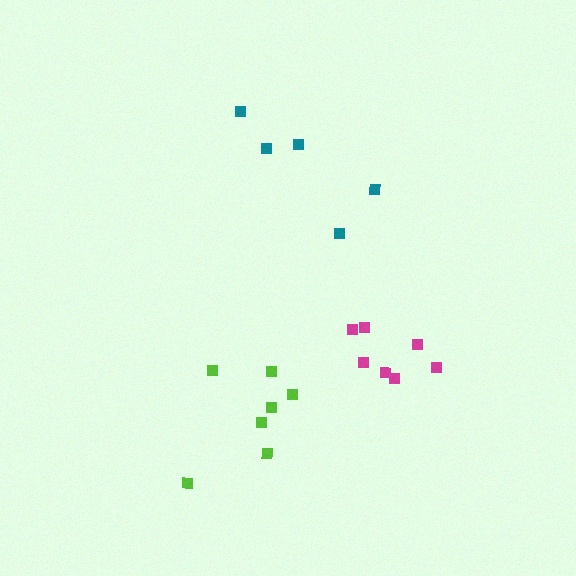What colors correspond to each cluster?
The clusters are colored: teal, magenta, lime.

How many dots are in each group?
Group 1: 5 dots, Group 2: 7 dots, Group 3: 7 dots (19 total).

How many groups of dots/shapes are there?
There are 3 groups.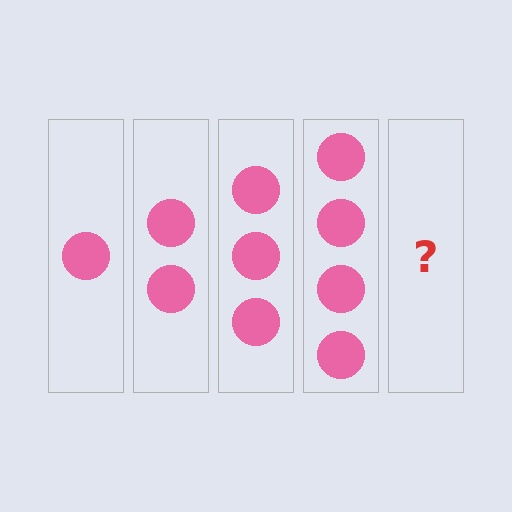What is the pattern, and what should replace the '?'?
The pattern is that each step adds one more circle. The '?' should be 5 circles.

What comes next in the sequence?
The next element should be 5 circles.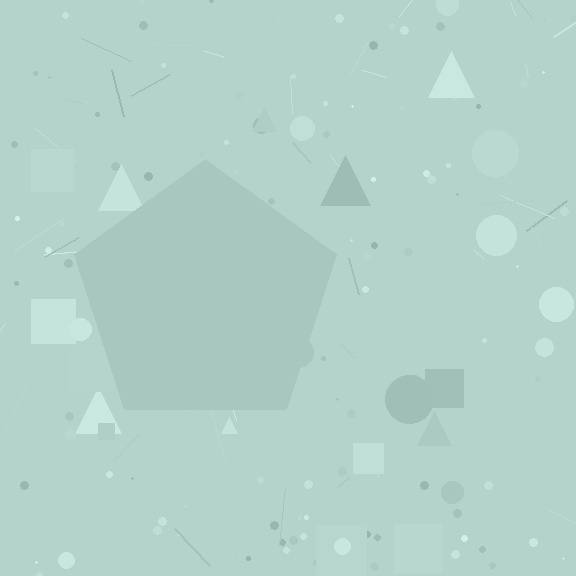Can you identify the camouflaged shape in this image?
The camouflaged shape is a pentagon.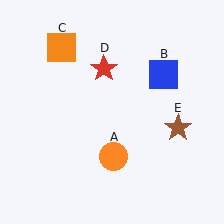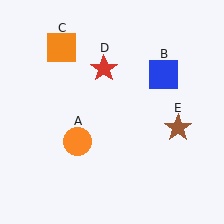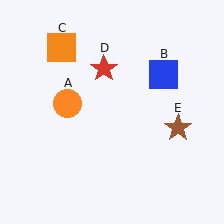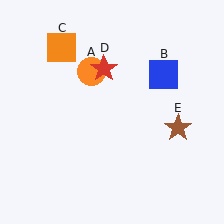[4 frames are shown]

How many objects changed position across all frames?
1 object changed position: orange circle (object A).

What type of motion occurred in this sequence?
The orange circle (object A) rotated clockwise around the center of the scene.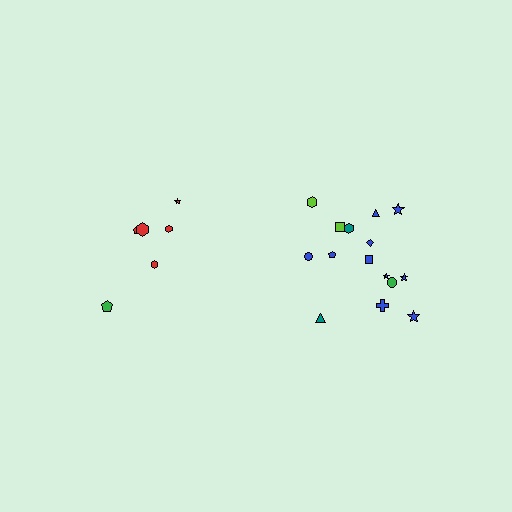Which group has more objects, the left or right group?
The right group.